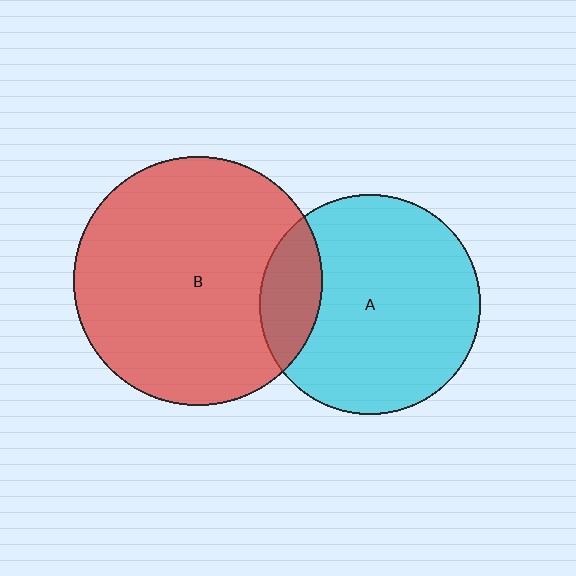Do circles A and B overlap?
Yes.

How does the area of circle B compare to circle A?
Approximately 1.3 times.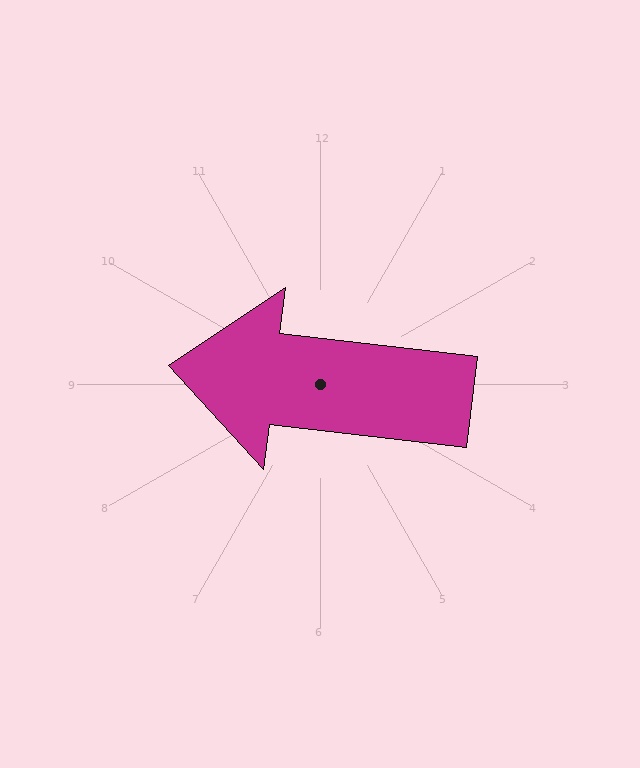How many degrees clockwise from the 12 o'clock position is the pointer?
Approximately 277 degrees.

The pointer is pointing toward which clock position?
Roughly 9 o'clock.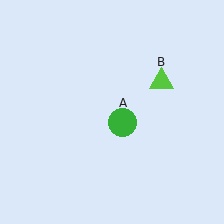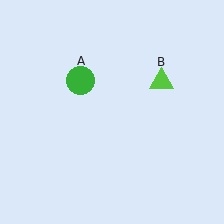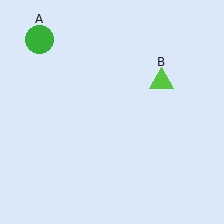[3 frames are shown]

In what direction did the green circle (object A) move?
The green circle (object A) moved up and to the left.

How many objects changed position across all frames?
1 object changed position: green circle (object A).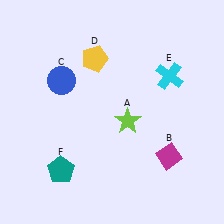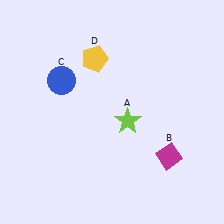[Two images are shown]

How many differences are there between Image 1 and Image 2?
There are 2 differences between the two images.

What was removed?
The teal pentagon (F), the cyan cross (E) were removed in Image 2.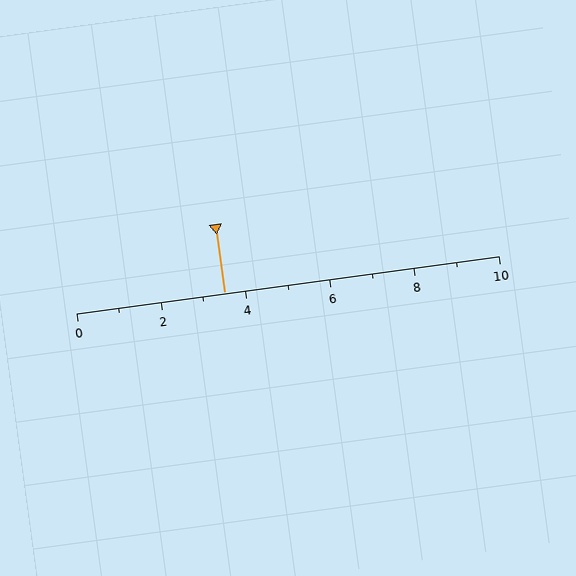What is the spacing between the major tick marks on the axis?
The major ticks are spaced 2 apart.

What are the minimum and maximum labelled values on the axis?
The axis runs from 0 to 10.